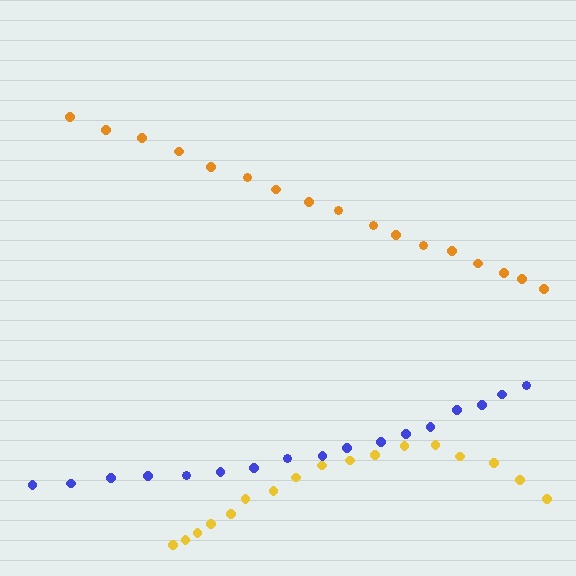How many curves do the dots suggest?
There are 3 distinct paths.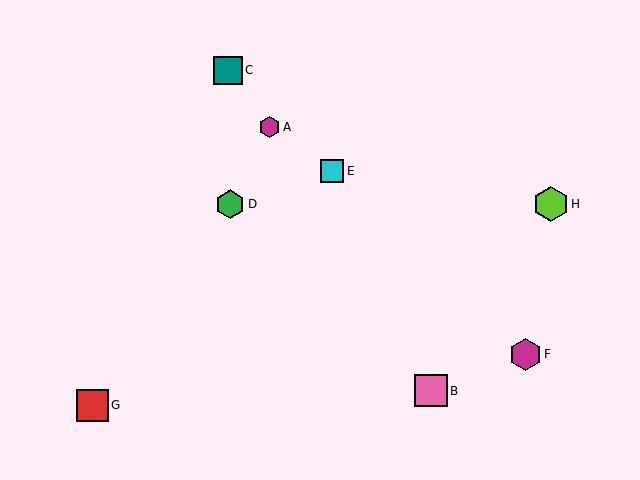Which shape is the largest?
The lime hexagon (labeled H) is the largest.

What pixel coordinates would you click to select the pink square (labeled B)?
Click at (431, 391) to select the pink square B.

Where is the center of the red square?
The center of the red square is at (92, 405).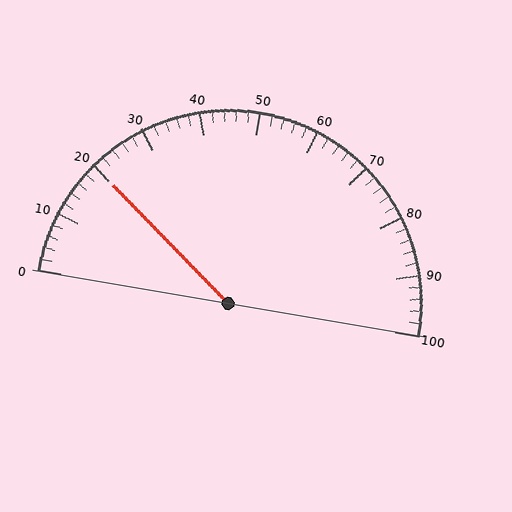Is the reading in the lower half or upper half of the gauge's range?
The reading is in the lower half of the range (0 to 100).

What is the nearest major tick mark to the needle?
The nearest major tick mark is 20.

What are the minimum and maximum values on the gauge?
The gauge ranges from 0 to 100.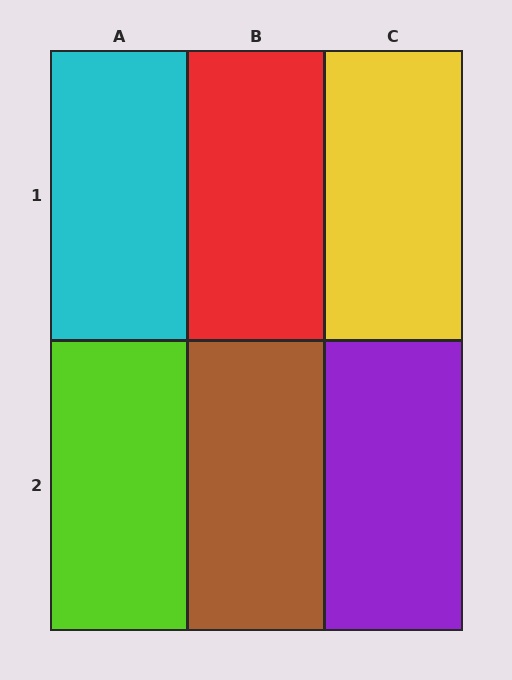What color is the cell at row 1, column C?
Yellow.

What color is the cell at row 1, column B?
Red.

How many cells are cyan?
1 cell is cyan.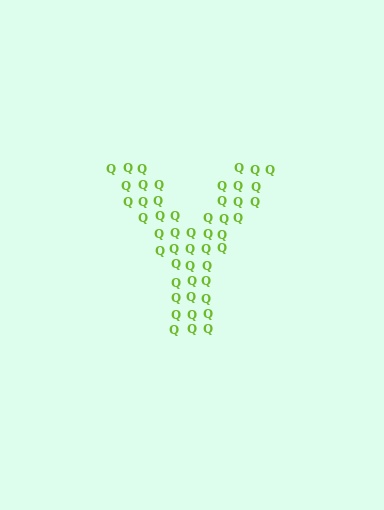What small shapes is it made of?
It is made of small letter Q's.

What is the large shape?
The large shape is the letter Y.